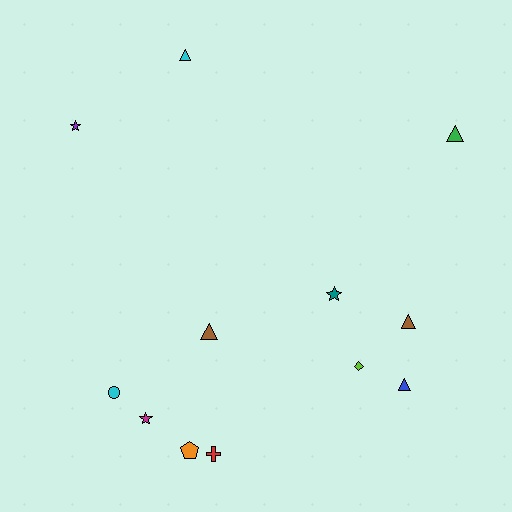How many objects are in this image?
There are 12 objects.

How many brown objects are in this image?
There are 2 brown objects.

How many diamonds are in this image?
There is 1 diamond.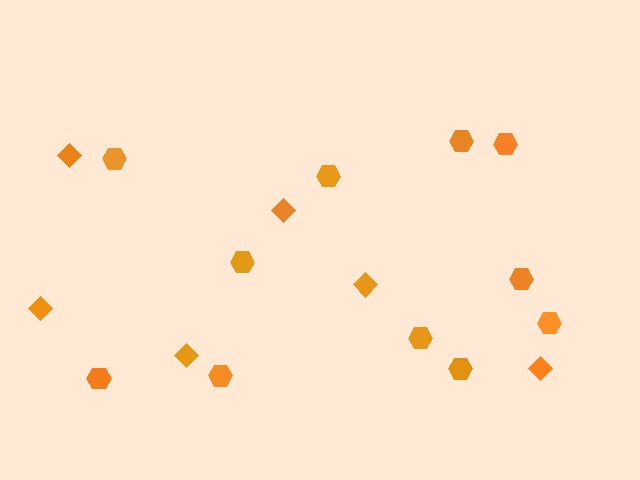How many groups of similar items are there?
There are 2 groups: one group of diamonds (6) and one group of hexagons (11).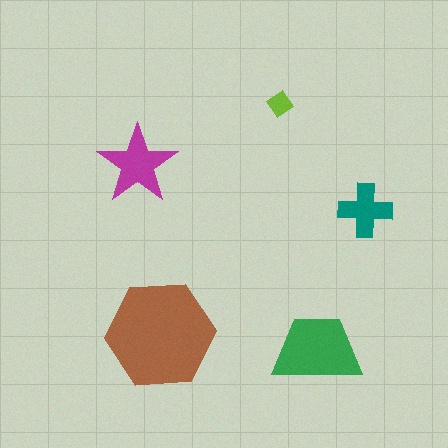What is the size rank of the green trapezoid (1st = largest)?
2nd.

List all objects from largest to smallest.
The brown hexagon, the green trapezoid, the magenta star, the teal cross, the lime diamond.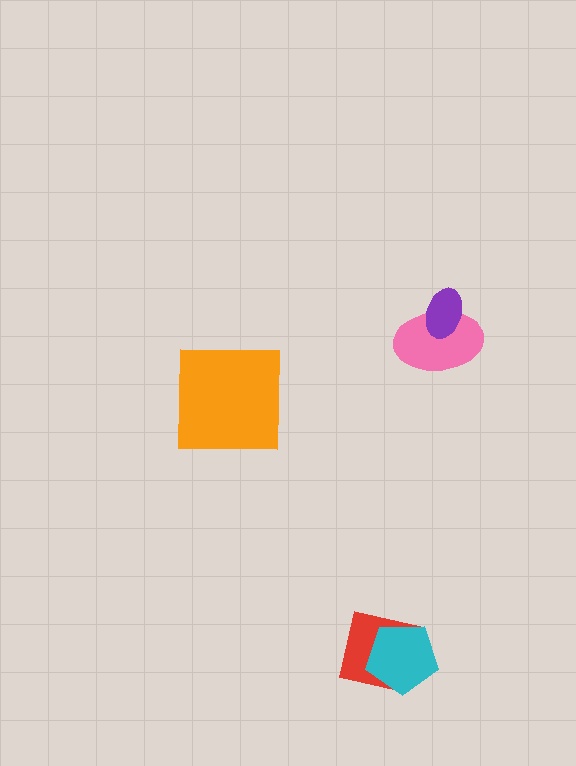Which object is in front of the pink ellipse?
The purple ellipse is in front of the pink ellipse.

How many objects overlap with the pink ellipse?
1 object overlaps with the pink ellipse.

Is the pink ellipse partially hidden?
Yes, it is partially covered by another shape.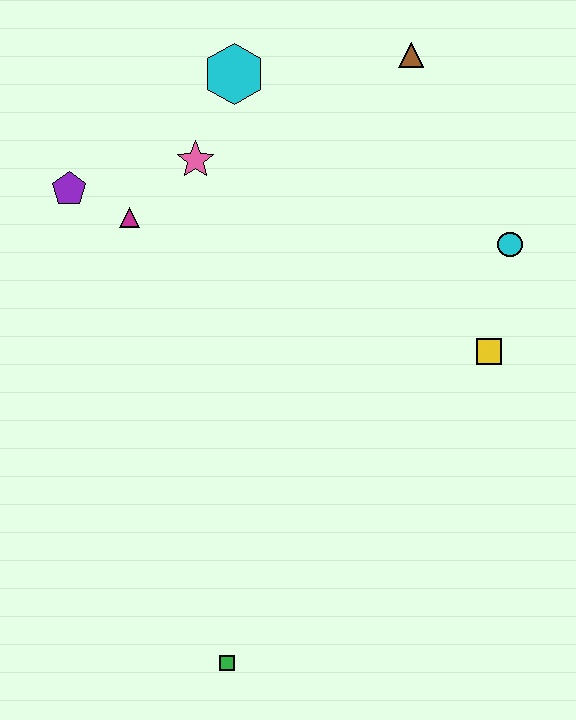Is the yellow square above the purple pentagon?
No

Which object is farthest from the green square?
The brown triangle is farthest from the green square.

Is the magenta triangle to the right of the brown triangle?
No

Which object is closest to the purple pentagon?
The magenta triangle is closest to the purple pentagon.